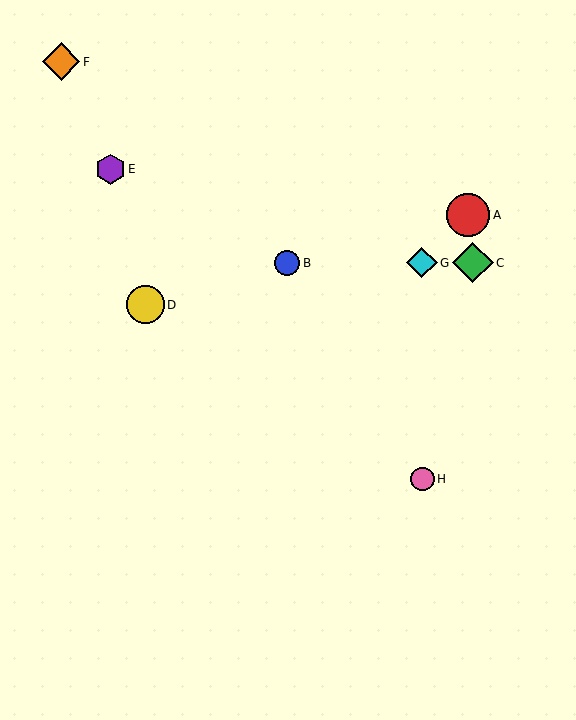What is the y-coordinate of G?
Object G is at y≈263.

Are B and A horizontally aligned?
No, B is at y≈263 and A is at y≈215.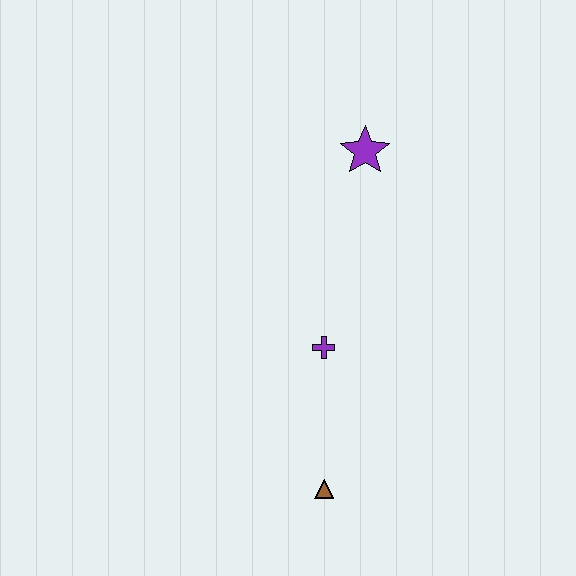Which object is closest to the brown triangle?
The purple cross is closest to the brown triangle.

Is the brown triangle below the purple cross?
Yes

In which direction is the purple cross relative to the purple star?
The purple cross is below the purple star.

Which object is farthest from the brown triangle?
The purple star is farthest from the brown triangle.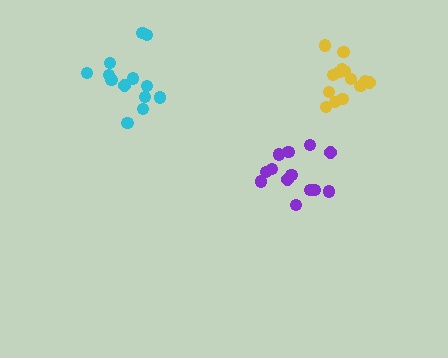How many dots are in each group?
Group 1: 13 dots, Group 2: 13 dots, Group 3: 14 dots (40 total).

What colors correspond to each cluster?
The clusters are colored: purple, cyan, yellow.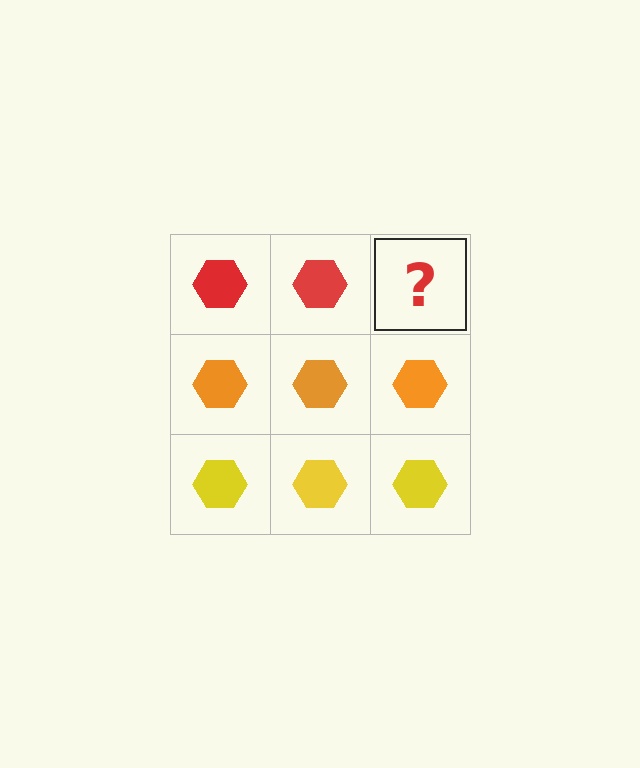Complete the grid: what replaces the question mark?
The question mark should be replaced with a red hexagon.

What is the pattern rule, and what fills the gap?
The rule is that each row has a consistent color. The gap should be filled with a red hexagon.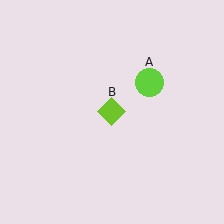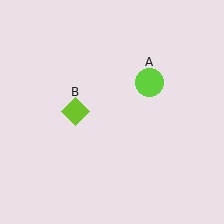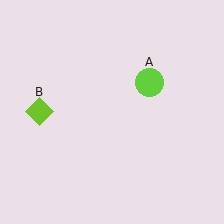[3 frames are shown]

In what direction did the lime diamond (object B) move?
The lime diamond (object B) moved left.